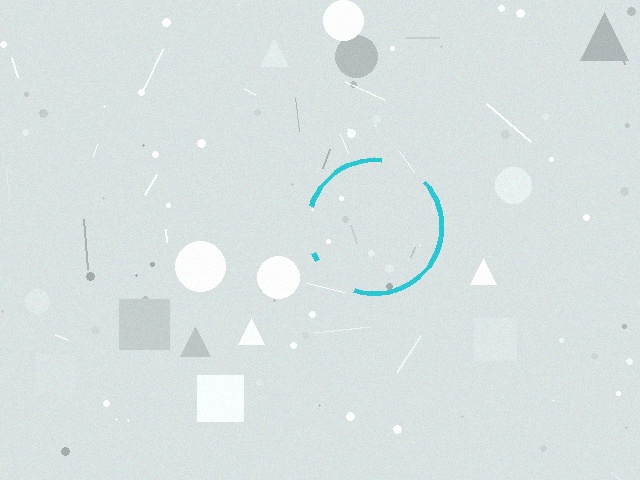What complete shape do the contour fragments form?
The contour fragments form a circle.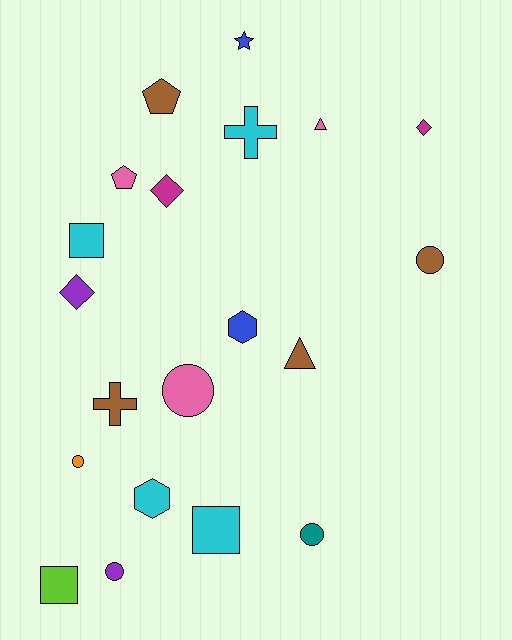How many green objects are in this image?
There are no green objects.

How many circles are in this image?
There are 5 circles.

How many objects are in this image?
There are 20 objects.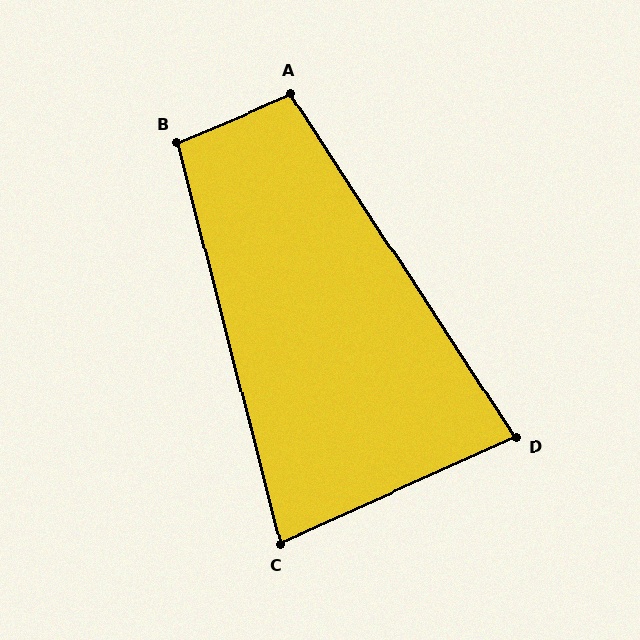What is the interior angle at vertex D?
Approximately 81 degrees (acute).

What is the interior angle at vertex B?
Approximately 99 degrees (obtuse).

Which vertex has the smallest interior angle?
C, at approximately 80 degrees.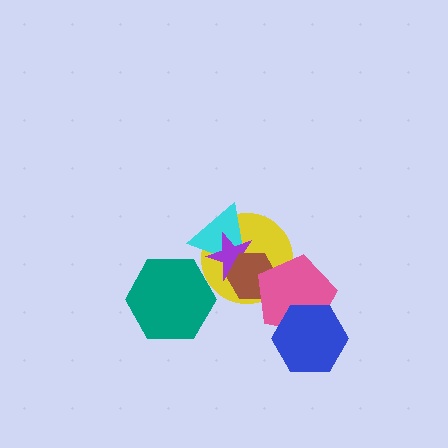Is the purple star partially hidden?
Yes, it is partially covered by another shape.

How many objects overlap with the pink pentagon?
3 objects overlap with the pink pentagon.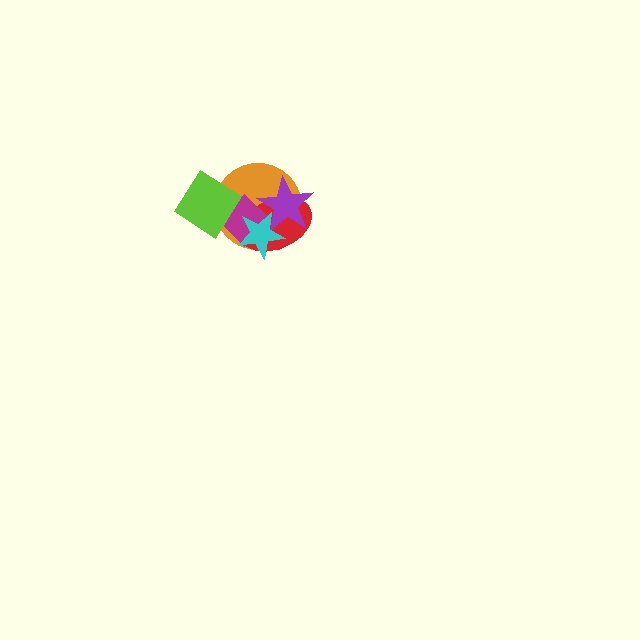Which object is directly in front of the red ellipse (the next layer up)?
The purple star is directly in front of the red ellipse.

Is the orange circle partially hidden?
Yes, it is partially covered by another shape.